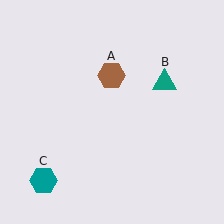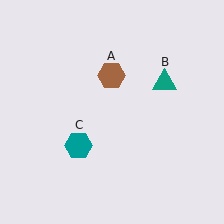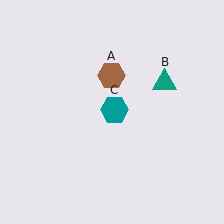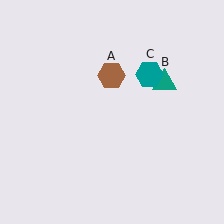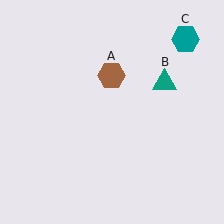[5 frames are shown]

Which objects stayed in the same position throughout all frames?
Brown hexagon (object A) and teal triangle (object B) remained stationary.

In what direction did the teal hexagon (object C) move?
The teal hexagon (object C) moved up and to the right.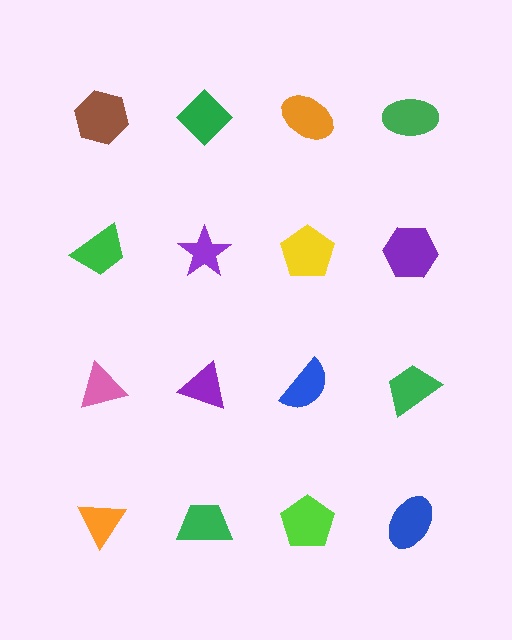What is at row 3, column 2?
A purple triangle.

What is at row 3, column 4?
A green trapezoid.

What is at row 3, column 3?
A blue semicircle.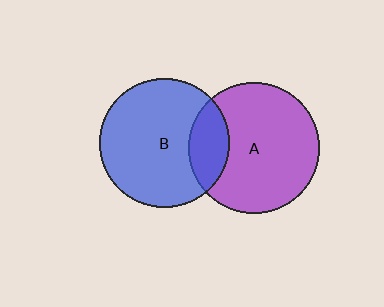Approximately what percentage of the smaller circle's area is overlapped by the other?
Approximately 20%.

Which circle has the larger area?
Circle A (purple).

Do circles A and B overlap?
Yes.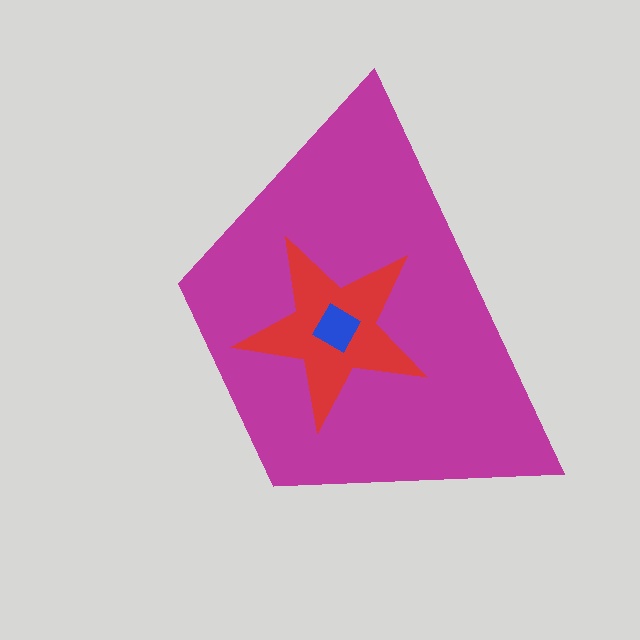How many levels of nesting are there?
3.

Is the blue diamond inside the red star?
Yes.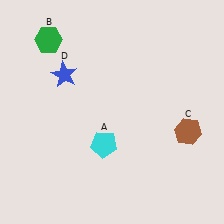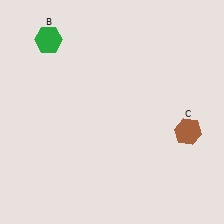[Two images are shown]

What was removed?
The cyan pentagon (A), the blue star (D) were removed in Image 2.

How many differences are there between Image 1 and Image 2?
There are 2 differences between the two images.